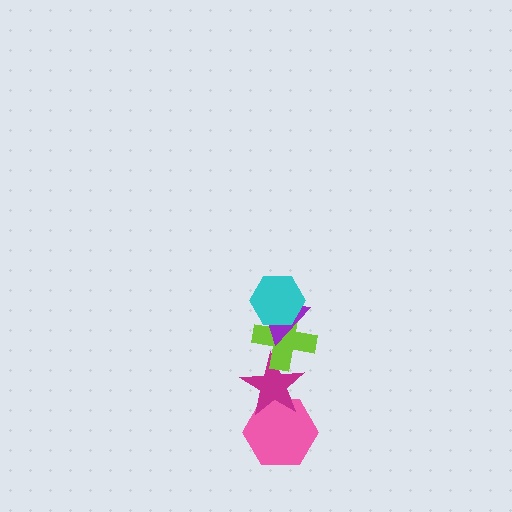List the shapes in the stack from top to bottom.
From top to bottom: the cyan hexagon, the purple triangle, the lime cross, the magenta star, the pink hexagon.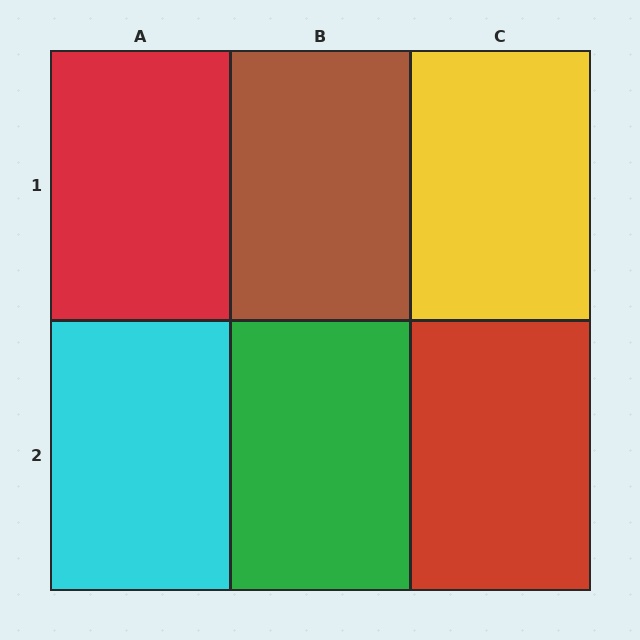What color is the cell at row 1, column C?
Yellow.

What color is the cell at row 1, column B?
Brown.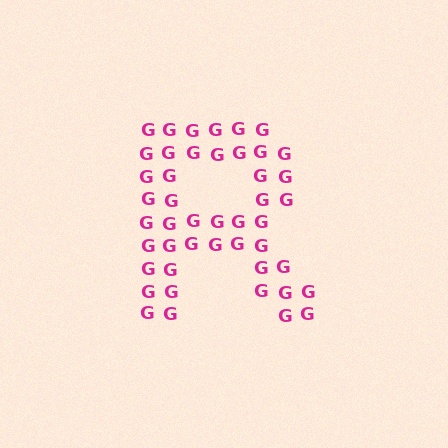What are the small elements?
The small elements are letter G's.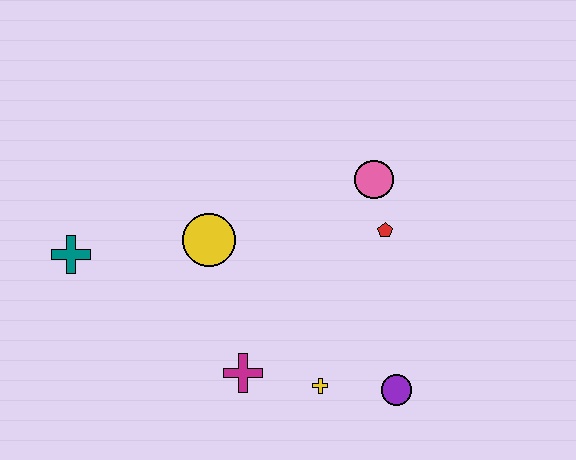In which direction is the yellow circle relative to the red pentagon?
The yellow circle is to the left of the red pentagon.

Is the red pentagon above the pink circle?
No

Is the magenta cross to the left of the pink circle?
Yes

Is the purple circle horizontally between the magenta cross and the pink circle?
No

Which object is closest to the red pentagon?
The pink circle is closest to the red pentagon.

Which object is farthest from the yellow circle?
The purple circle is farthest from the yellow circle.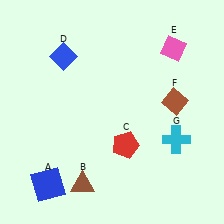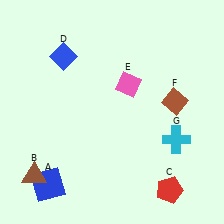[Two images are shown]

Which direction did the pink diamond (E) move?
The pink diamond (E) moved left.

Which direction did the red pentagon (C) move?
The red pentagon (C) moved down.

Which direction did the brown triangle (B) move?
The brown triangle (B) moved left.